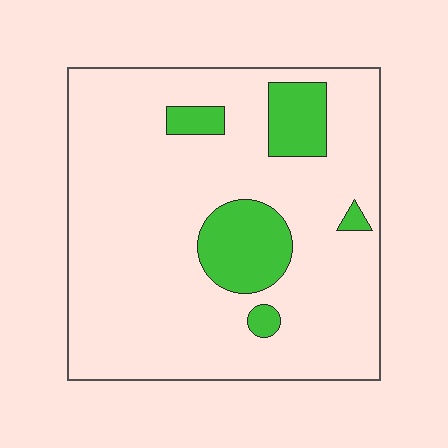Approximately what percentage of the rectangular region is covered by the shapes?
Approximately 15%.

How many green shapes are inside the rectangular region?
5.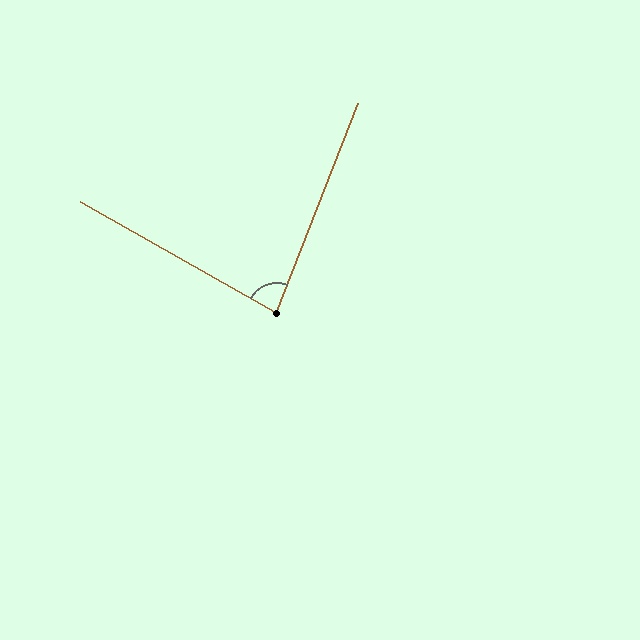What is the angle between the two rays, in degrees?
Approximately 82 degrees.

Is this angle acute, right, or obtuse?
It is acute.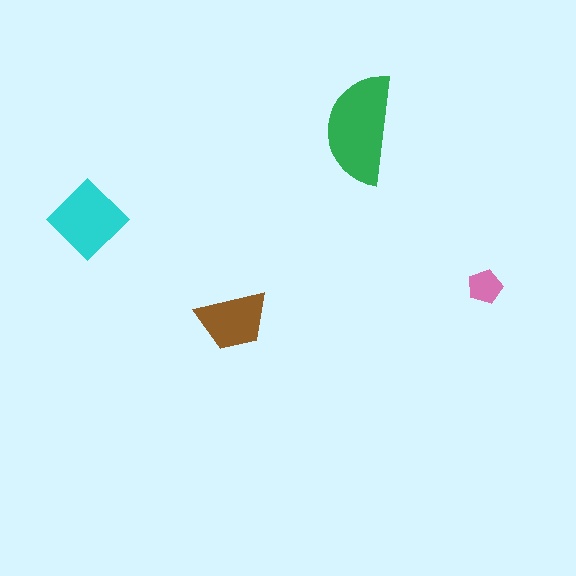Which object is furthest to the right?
The pink pentagon is rightmost.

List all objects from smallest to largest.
The pink pentagon, the brown trapezoid, the cyan diamond, the green semicircle.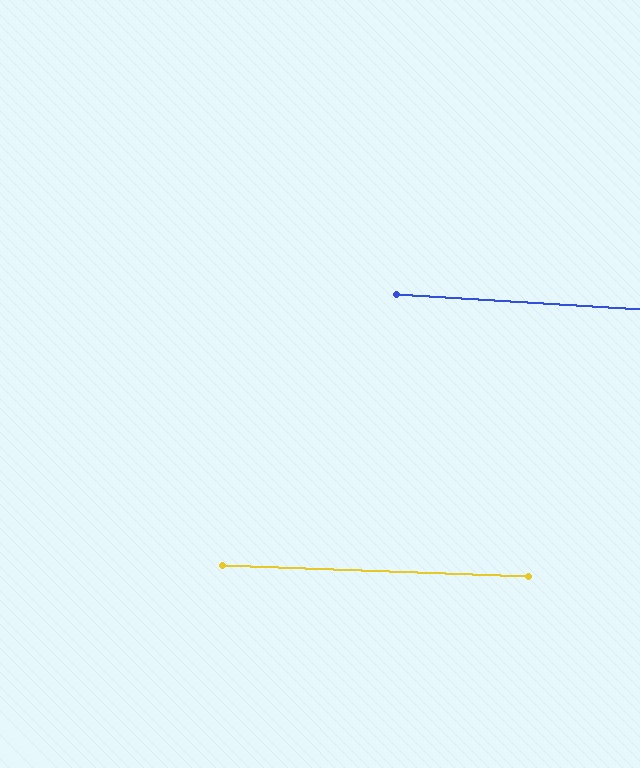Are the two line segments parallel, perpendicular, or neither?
Parallel — their directions differ by only 1.4°.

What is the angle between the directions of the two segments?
Approximately 1 degree.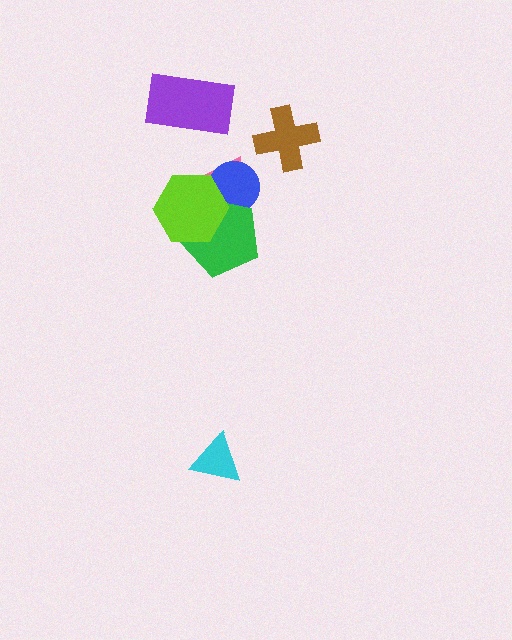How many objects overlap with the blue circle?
3 objects overlap with the blue circle.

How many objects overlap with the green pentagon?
3 objects overlap with the green pentagon.